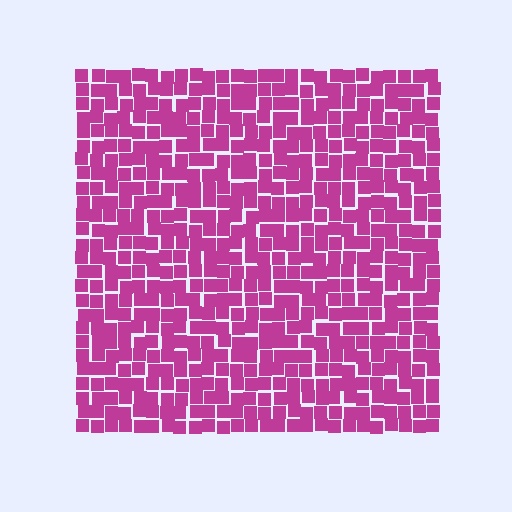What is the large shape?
The large shape is a square.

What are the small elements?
The small elements are squares.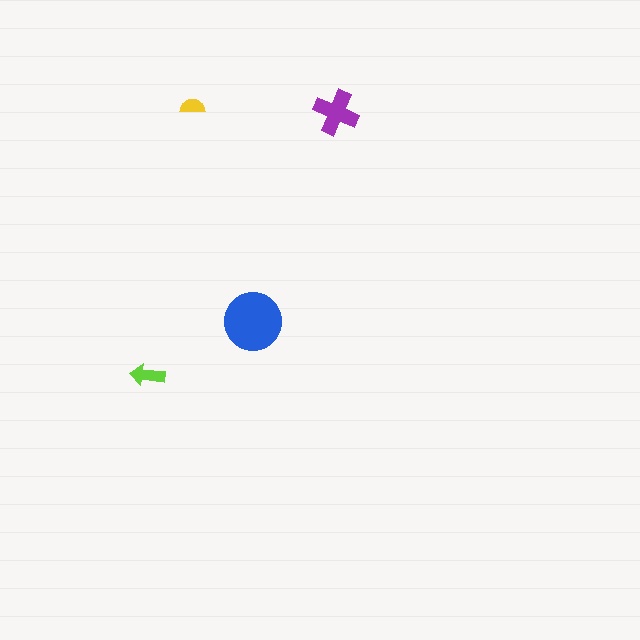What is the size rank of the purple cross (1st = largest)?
2nd.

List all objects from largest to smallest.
The blue circle, the purple cross, the lime arrow, the yellow semicircle.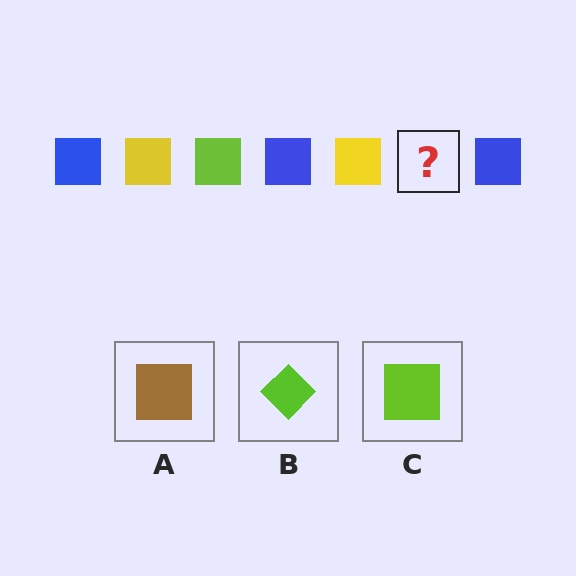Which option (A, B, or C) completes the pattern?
C.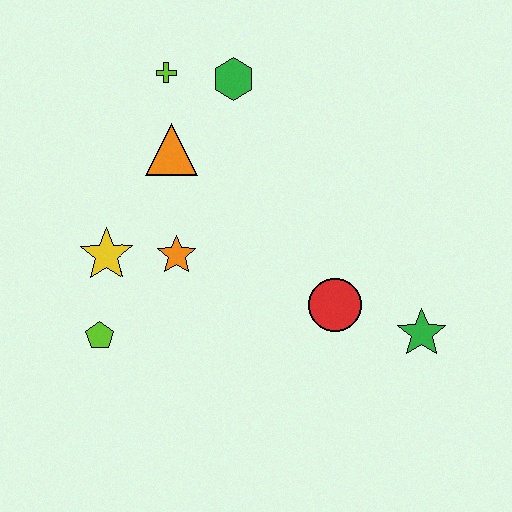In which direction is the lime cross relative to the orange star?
The lime cross is above the orange star.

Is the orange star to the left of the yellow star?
No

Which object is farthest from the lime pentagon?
The green star is farthest from the lime pentagon.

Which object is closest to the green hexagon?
The lime cross is closest to the green hexagon.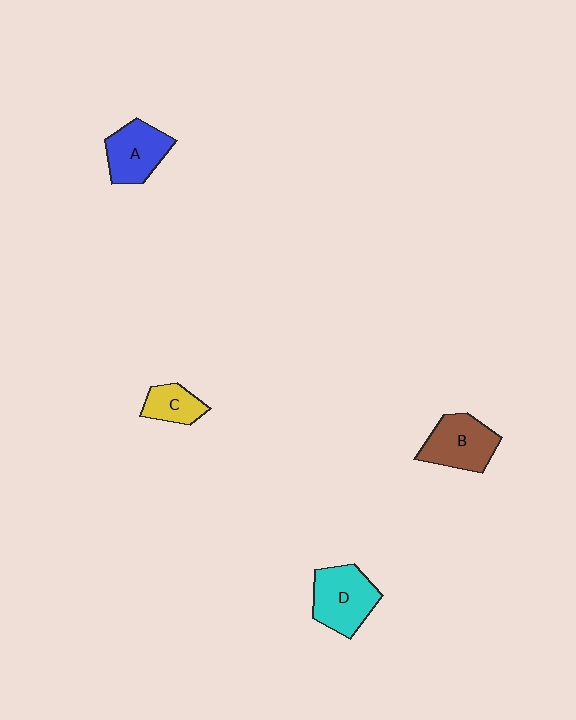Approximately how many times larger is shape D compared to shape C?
Approximately 1.8 times.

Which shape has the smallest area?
Shape C (yellow).